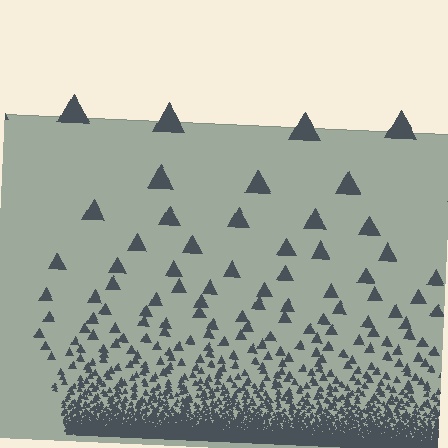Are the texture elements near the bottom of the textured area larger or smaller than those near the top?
Smaller. The gradient is inverted — elements near the bottom are smaller and denser.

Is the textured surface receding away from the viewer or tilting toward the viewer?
The surface appears to tilt toward the viewer. Texture elements get larger and sparser toward the top.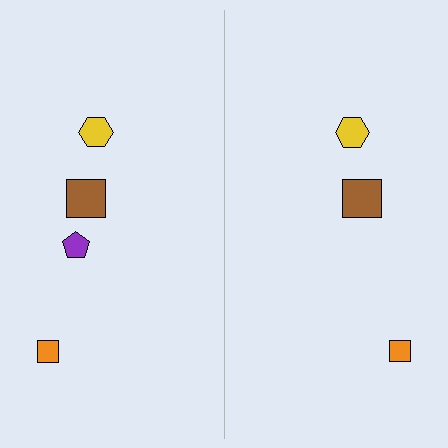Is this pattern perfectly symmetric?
No, the pattern is not perfectly symmetric. A purple pentagon is missing from the right side.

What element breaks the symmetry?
A purple pentagon is missing from the right side.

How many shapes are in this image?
There are 7 shapes in this image.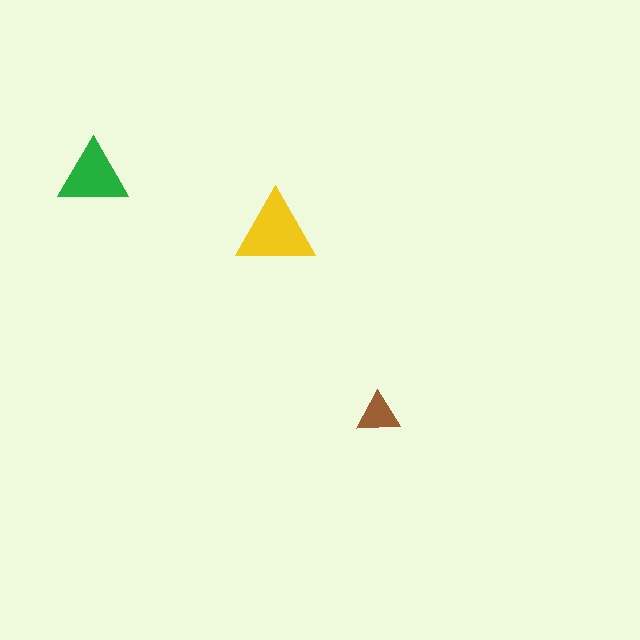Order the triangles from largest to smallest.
the yellow one, the green one, the brown one.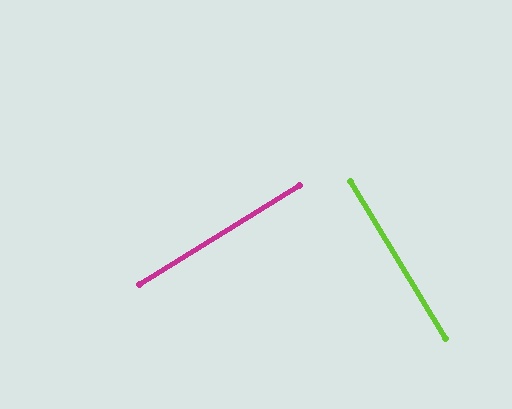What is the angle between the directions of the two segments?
Approximately 90 degrees.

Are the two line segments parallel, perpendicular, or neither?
Perpendicular — they meet at approximately 90°.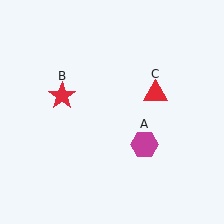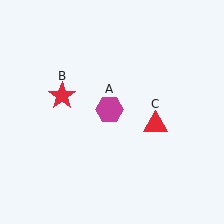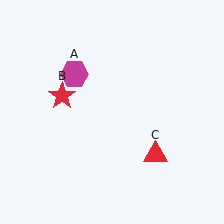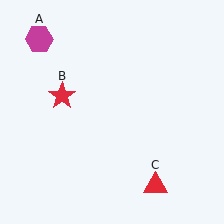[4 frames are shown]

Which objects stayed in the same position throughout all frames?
Red star (object B) remained stationary.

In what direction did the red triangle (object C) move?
The red triangle (object C) moved down.